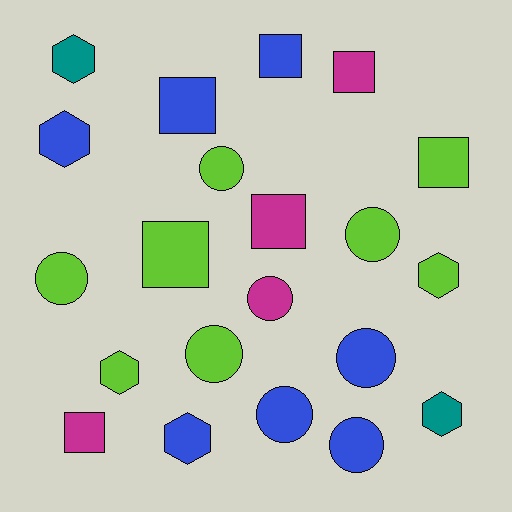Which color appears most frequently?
Lime, with 8 objects.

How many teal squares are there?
There are no teal squares.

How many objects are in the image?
There are 21 objects.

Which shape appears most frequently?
Circle, with 8 objects.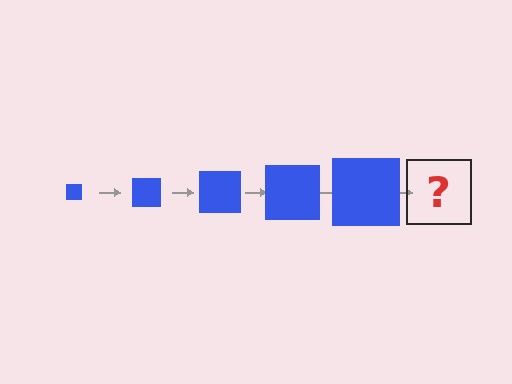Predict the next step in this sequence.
The next step is a blue square, larger than the previous one.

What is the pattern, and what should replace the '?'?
The pattern is that the square gets progressively larger each step. The '?' should be a blue square, larger than the previous one.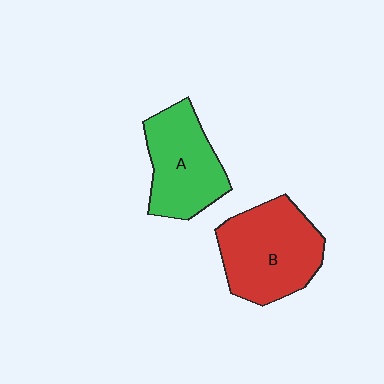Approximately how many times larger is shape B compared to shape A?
Approximately 1.2 times.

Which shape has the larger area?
Shape B (red).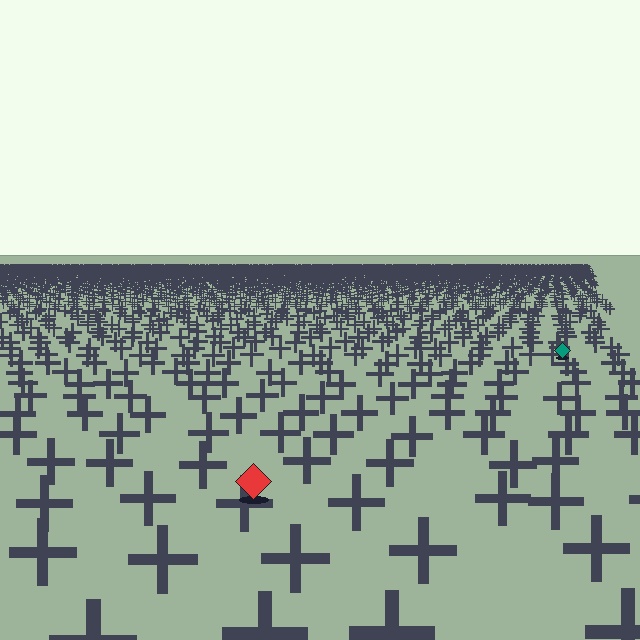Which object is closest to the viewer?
The red diamond is closest. The texture marks near it are larger and more spread out.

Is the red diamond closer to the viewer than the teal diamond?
Yes. The red diamond is closer — you can tell from the texture gradient: the ground texture is coarser near it.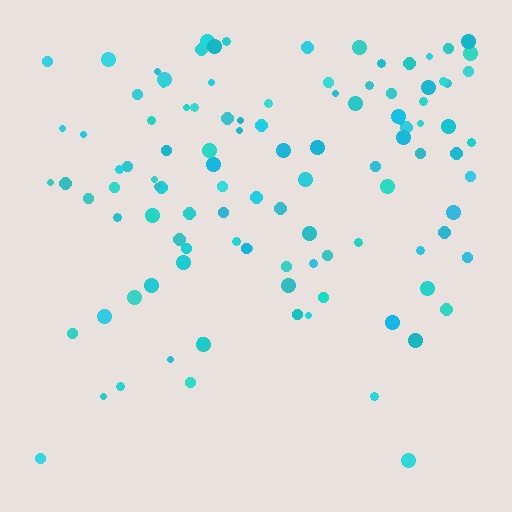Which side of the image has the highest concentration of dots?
The top.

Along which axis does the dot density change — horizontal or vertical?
Vertical.